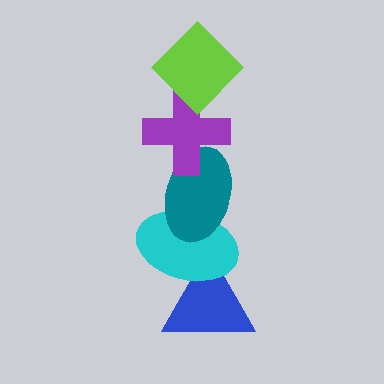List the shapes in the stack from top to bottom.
From top to bottom: the lime diamond, the purple cross, the teal ellipse, the cyan ellipse, the blue triangle.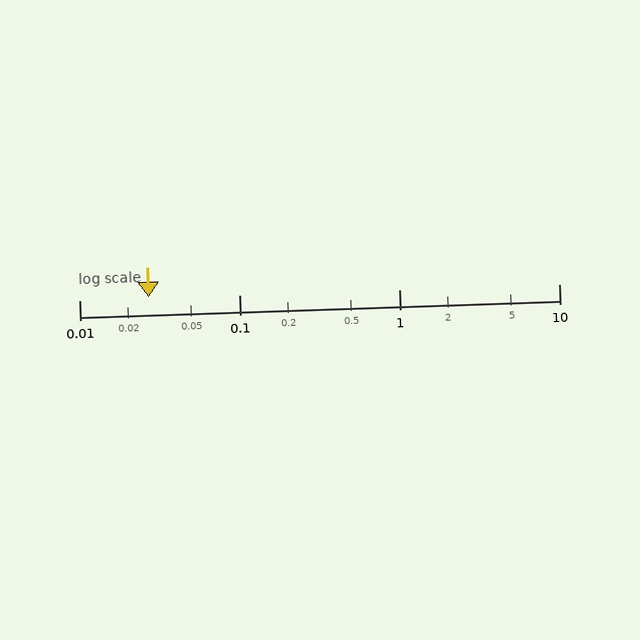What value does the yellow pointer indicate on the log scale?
The pointer indicates approximately 0.027.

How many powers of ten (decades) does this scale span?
The scale spans 3 decades, from 0.01 to 10.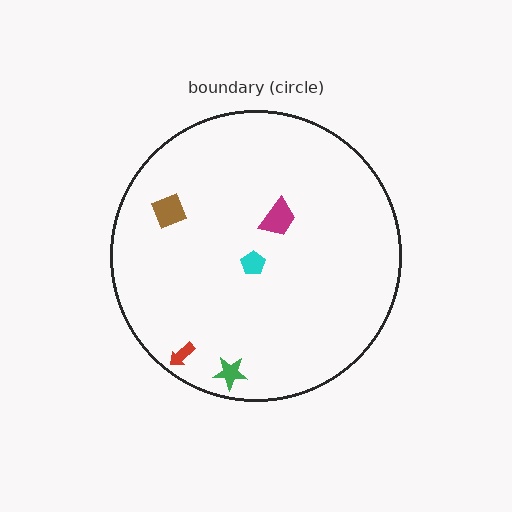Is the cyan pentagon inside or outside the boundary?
Inside.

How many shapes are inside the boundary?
5 inside, 0 outside.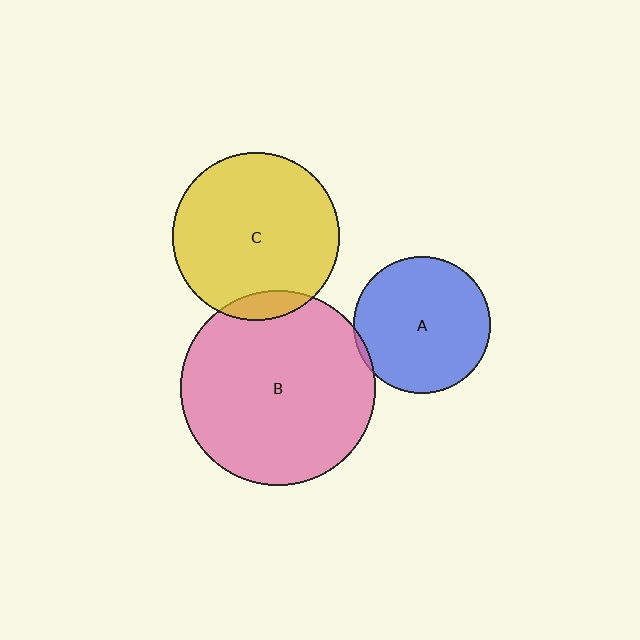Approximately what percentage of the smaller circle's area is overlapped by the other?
Approximately 10%.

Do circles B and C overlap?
Yes.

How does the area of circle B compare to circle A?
Approximately 2.0 times.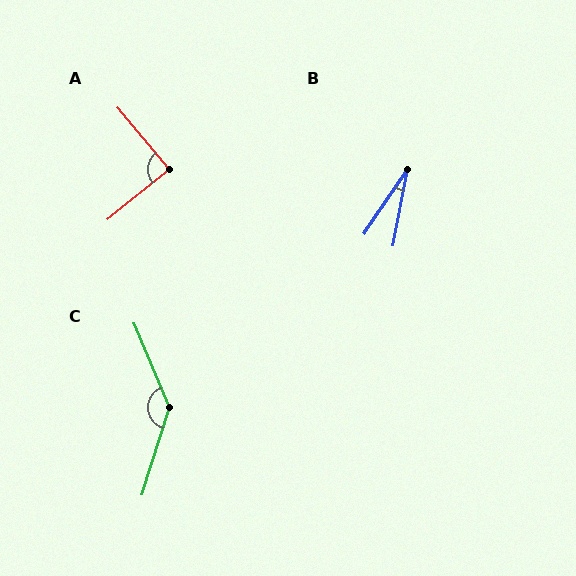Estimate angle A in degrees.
Approximately 89 degrees.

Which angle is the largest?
C, at approximately 140 degrees.